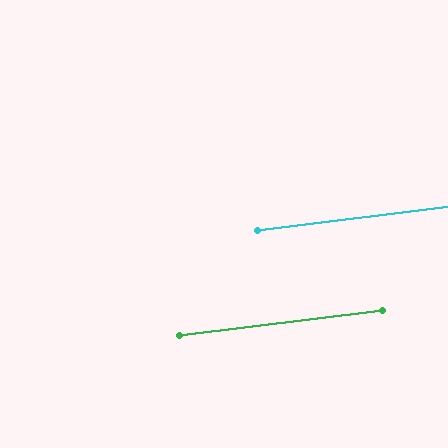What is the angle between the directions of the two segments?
Approximately 0 degrees.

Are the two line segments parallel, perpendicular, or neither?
Parallel — their directions differ by only 0.1°.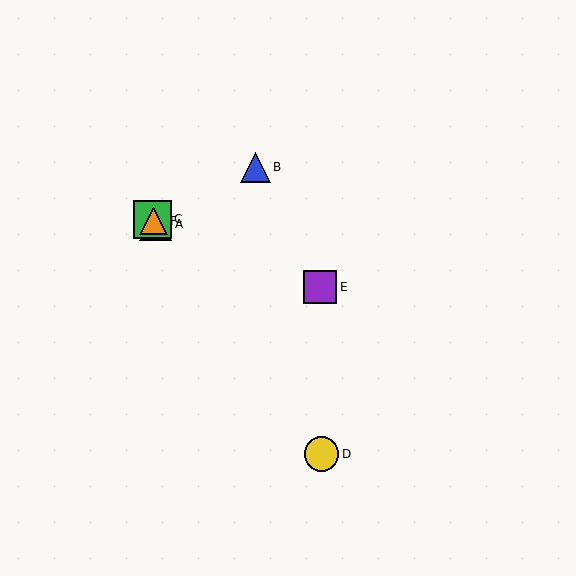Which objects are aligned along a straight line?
Objects A, C, D, F are aligned along a straight line.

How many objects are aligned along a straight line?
4 objects (A, C, D, F) are aligned along a straight line.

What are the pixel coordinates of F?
Object F is at (153, 221).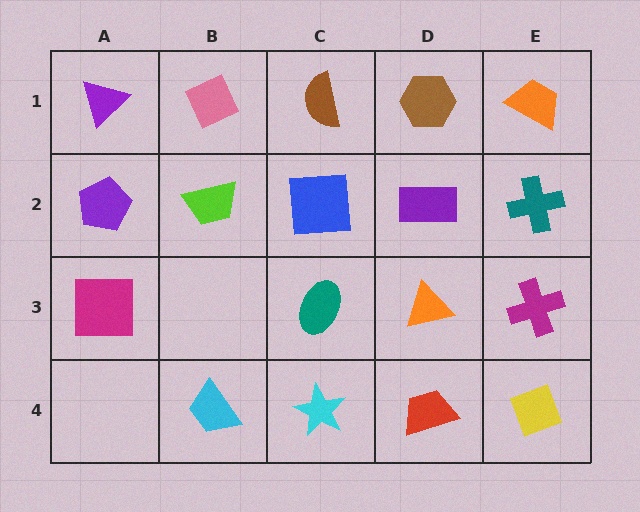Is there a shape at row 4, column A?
No, that cell is empty.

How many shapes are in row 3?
4 shapes.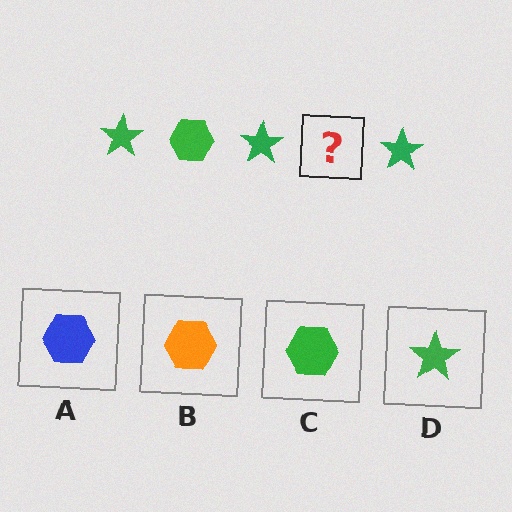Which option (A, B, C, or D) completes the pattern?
C.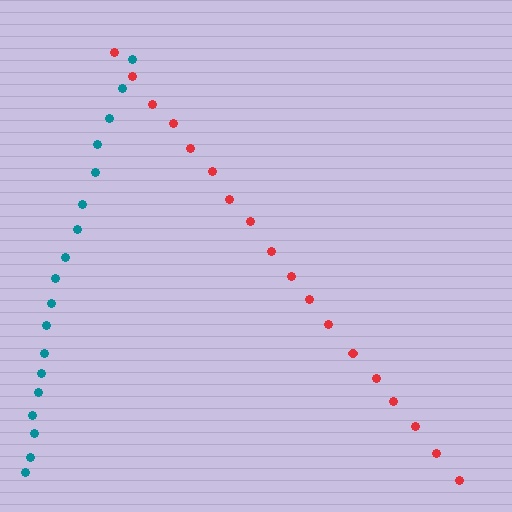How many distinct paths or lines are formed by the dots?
There are 2 distinct paths.